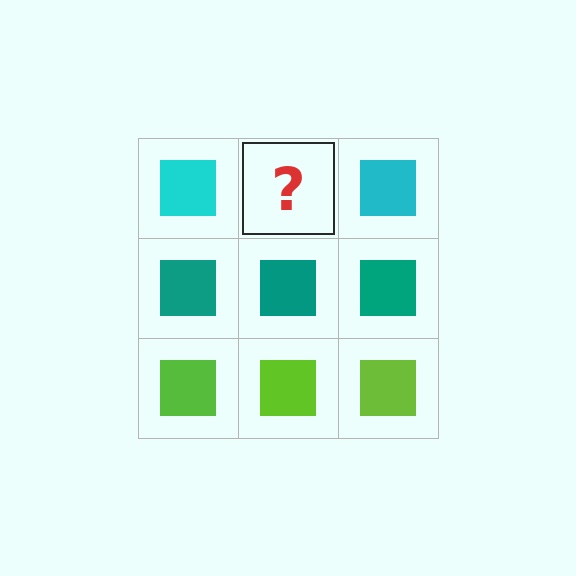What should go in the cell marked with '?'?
The missing cell should contain a cyan square.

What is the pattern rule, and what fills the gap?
The rule is that each row has a consistent color. The gap should be filled with a cyan square.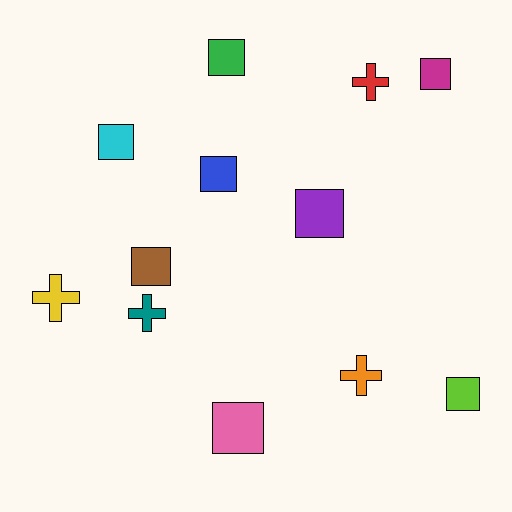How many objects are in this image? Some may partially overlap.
There are 12 objects.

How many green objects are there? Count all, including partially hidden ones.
There is 1 green object.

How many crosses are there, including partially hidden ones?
There are 4 crosses.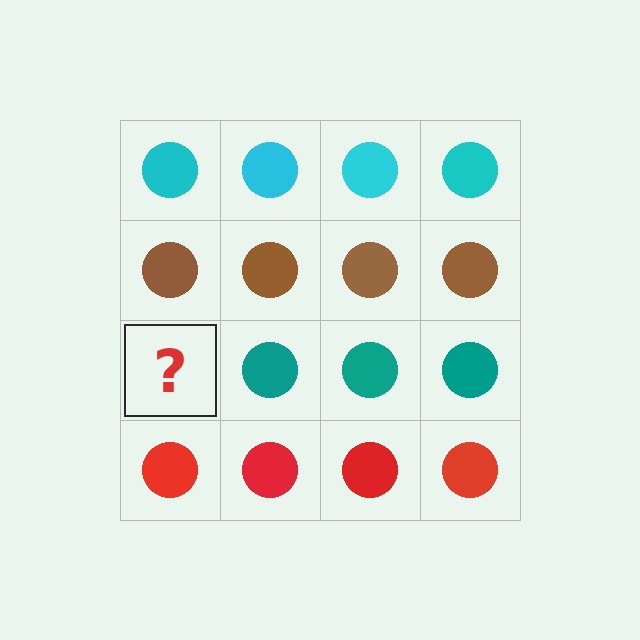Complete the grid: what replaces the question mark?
The question mark should be replaced with a teal circle.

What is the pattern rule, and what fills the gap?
The rule is that each row has a consistent color. The gap should be filled with a teal circle.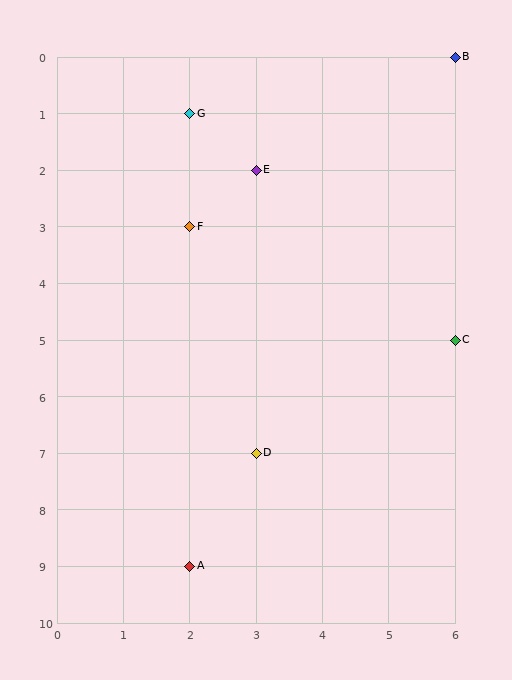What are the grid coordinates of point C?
Point C is at grid coordinates (6, 5).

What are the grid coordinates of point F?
Point F is at grid coordinates (2, 3).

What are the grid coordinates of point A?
Point A is at grid coordinates (2, 9).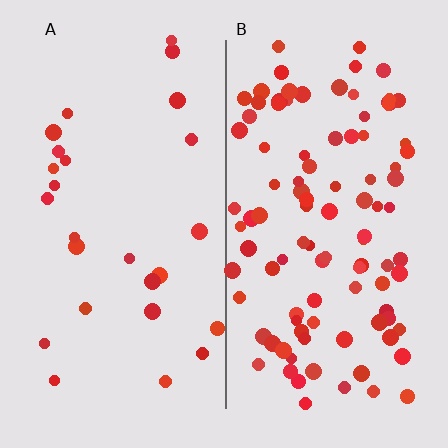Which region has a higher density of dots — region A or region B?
B (the right).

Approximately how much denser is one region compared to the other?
Approximately 3.9× — region B over region A.